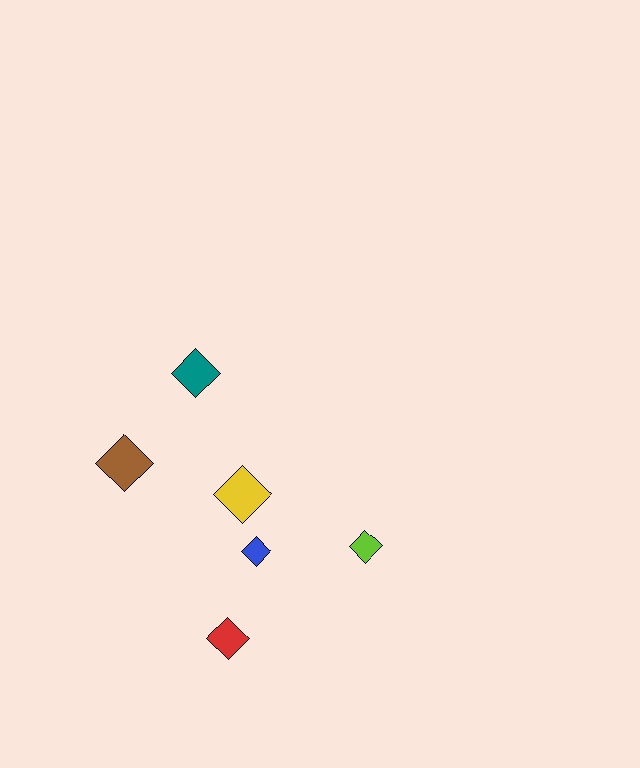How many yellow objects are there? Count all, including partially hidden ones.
There is 1 yellow object.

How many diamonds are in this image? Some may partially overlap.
There are 6 diamonds.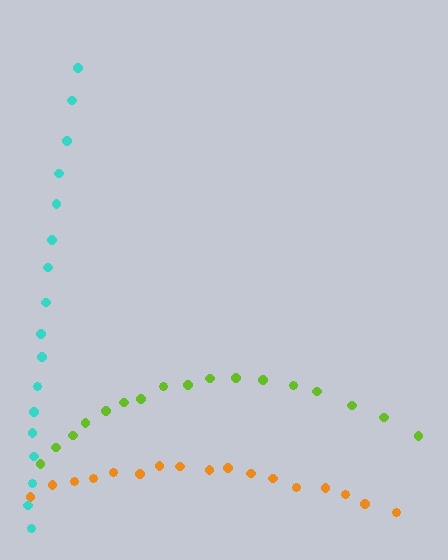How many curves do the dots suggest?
There are 3 distinct paths.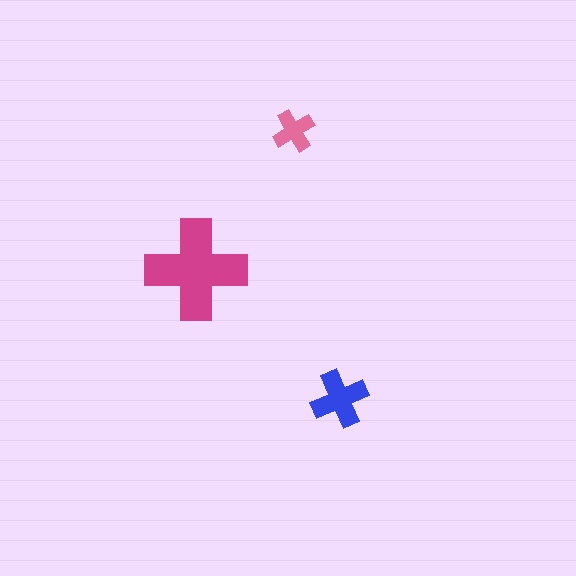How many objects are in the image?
There are 3 objects in the image.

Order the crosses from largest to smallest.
the magenta one, the blue one, the pink one.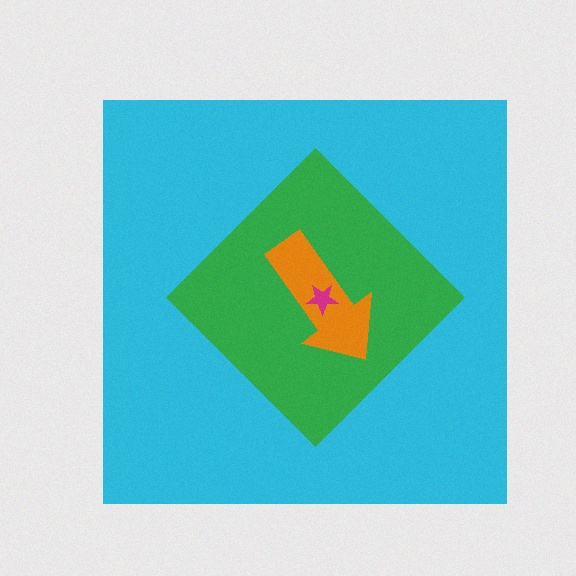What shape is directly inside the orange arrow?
The magenta star.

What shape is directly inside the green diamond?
The orange arrow.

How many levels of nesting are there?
4.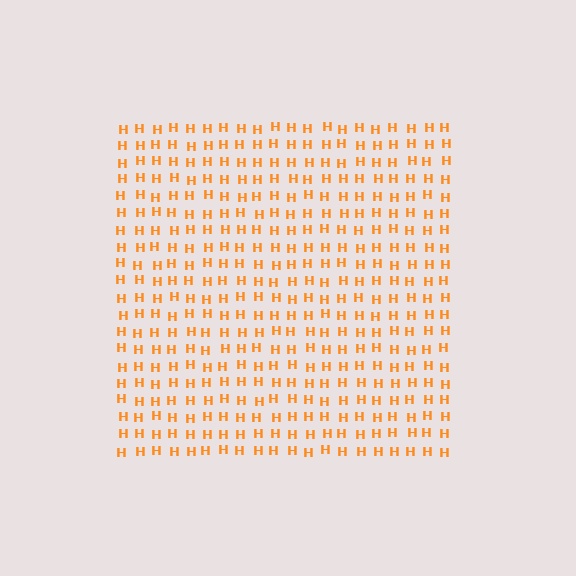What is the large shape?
The large shape is a square.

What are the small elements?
The small elements are letter H's.